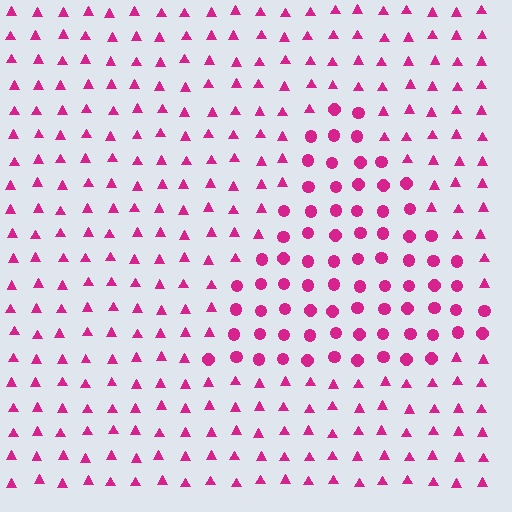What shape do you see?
I see a triangle.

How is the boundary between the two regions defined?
The boundary is defined by a change in element shape: circles inside vs. triangles outside. All elements share the same color and spacing.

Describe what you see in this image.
The image is filled with small magenta elements arranged in a uniform grid. A triangle-shaped region contains circles, while the surrounding area contains triangles. The boundary is defined purely by the change in element shape.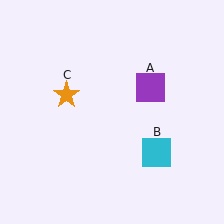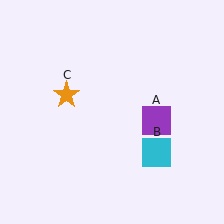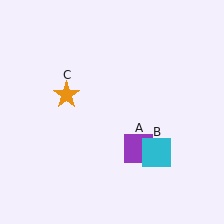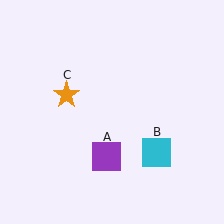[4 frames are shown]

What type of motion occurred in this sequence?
The purple square (object A) rotated clockwise around the center of the scene.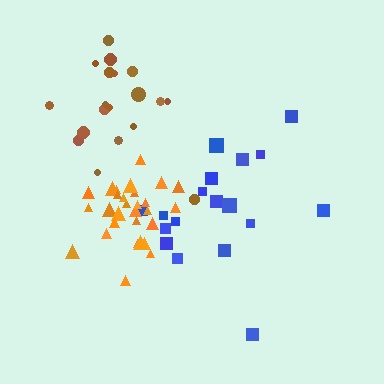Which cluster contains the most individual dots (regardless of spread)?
Orange (29).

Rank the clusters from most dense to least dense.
orange, brown, blue.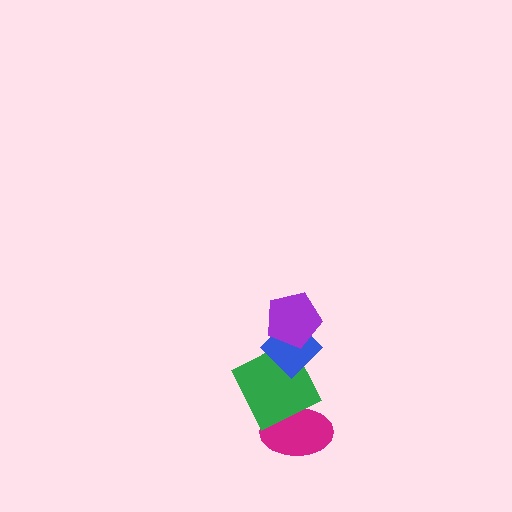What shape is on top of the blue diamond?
The purple pentagon is on top of the blue diamond.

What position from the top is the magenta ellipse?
The magenta ellipse is 4th from the top.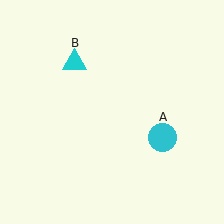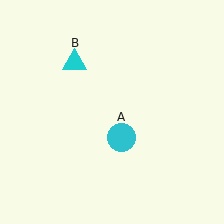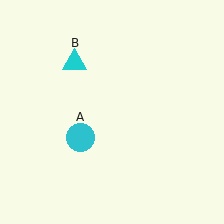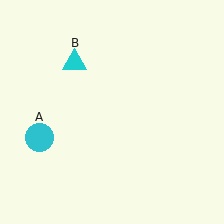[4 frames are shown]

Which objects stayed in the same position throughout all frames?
Cyan triangle (object B) remained stationary.